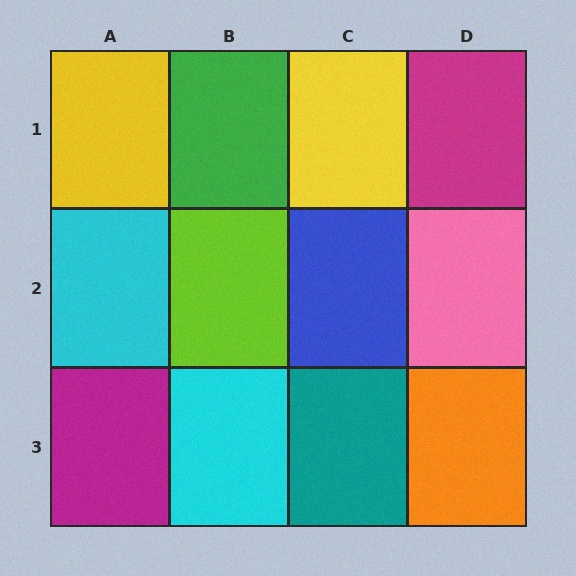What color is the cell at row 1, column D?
Magenta.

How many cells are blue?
1 cell is blue.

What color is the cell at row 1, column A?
Yellow.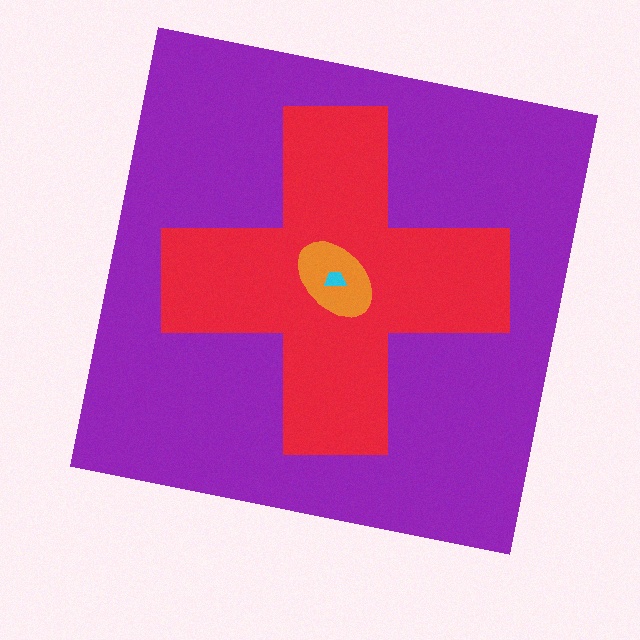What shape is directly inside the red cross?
The orange ellipse.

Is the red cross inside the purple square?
Yes.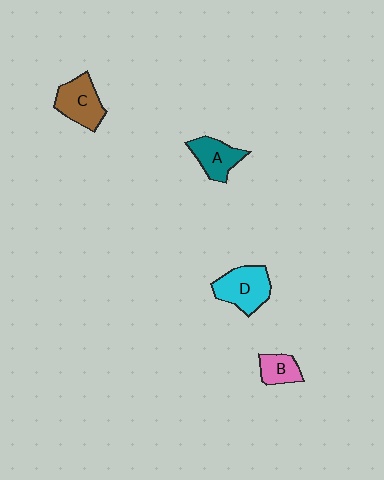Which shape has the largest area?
Shape D (cyan).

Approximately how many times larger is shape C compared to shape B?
Approximately 1.7 times.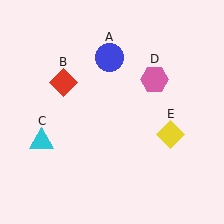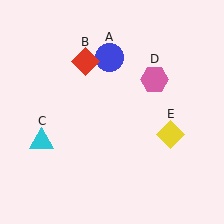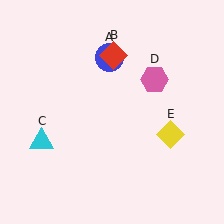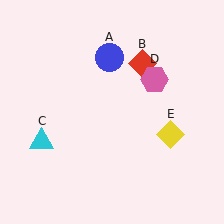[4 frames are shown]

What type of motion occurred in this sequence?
The red diamond (object B) rotated clockwise around the center of the scene.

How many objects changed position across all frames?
1 object changed position: red diamond (object B).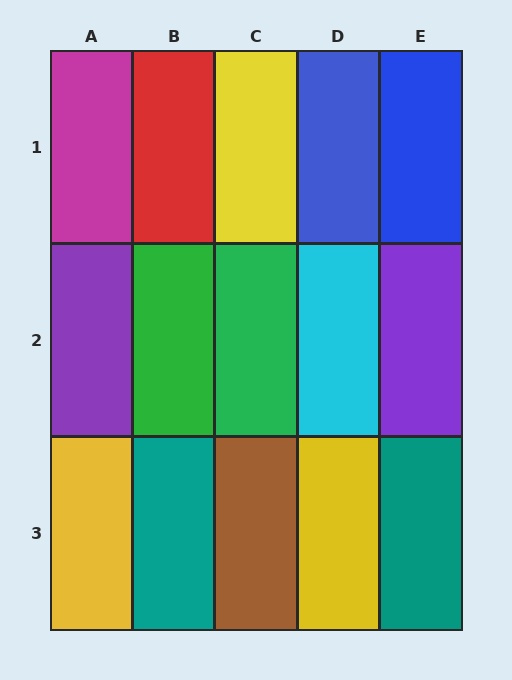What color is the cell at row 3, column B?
Teal.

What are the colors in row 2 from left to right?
Purple, green, green, cyan, purple.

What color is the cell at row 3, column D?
Yellow.